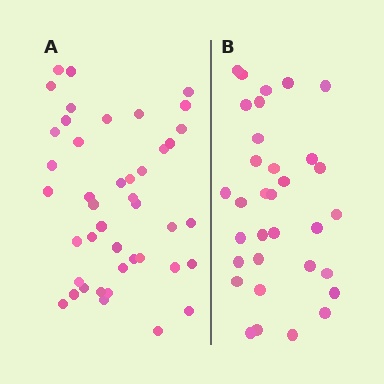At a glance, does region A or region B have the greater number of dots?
Region A (the left region) has more dots.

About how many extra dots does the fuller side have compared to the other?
Region A has roughly 10 or so more dots than region B.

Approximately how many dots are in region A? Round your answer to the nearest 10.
About 40 dots. (The exact count is 43, which rounds to 40.)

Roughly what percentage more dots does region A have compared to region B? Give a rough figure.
About 30% more.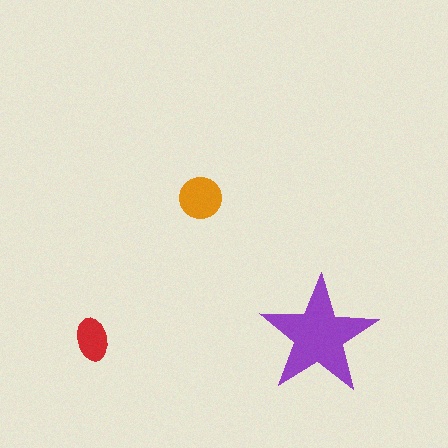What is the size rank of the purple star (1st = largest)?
1st.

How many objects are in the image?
There are 3 objects in the image.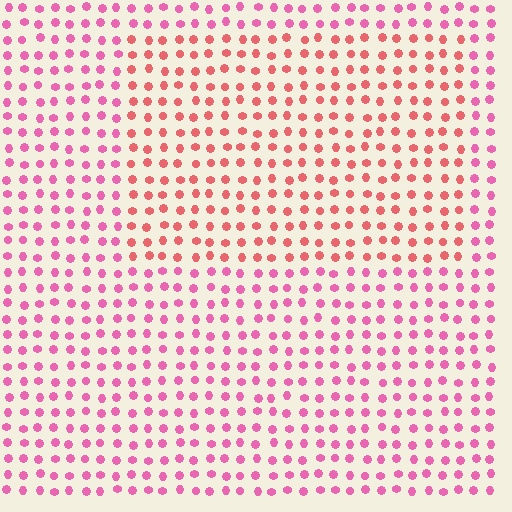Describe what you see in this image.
The image is filled with small pink elements in a uniform arrangement. A rectangle-shaped region is visible where the elements are tinted to a slightly different hue, forming a subtle color boundary.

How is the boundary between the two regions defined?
The boundary is defined purely by a slight shift in hue (about 32 degrees). Spacing, size, and orientation are identical on both sides.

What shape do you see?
I see a rectangle.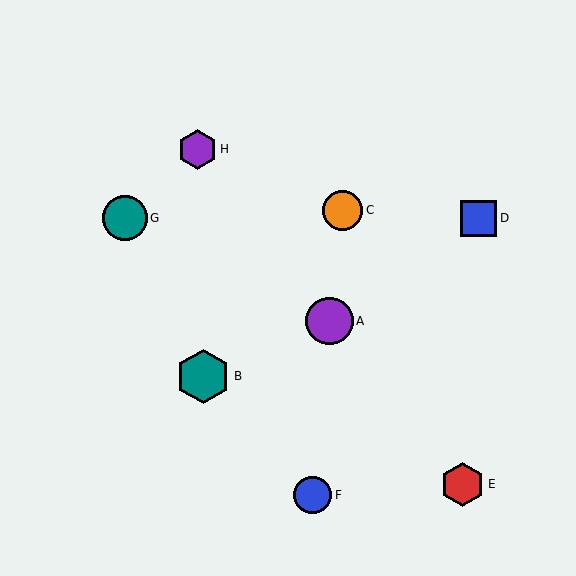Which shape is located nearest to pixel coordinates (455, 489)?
The red hexagon (labeled E) at (463, 484) is nearest to that location.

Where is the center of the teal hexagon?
The center of the teal hexagon is at (203, 376).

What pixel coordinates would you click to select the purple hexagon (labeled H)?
Click at (197, 149) to select the purple hexagon H.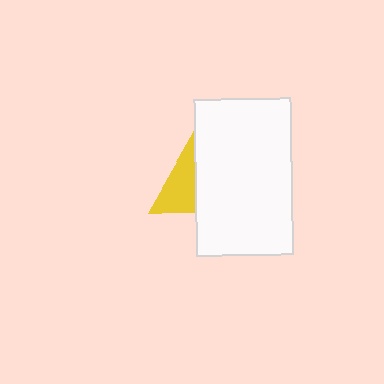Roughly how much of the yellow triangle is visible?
A small part of it is visible (roughly 42%).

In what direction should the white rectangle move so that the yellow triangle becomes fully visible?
The white rectangle should move right. That is the shortest direction to clear the overlap and leave the yellow triangle fully visible.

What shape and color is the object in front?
The object in front is a white rectangle.